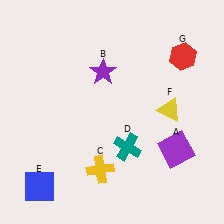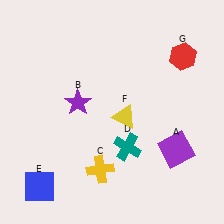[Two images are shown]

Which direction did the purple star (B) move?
The purple star (B) moved down.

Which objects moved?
The objects that moved are: the purple star (B), the yellow triangle (F).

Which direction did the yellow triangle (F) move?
The yellow triangle (F) moved left.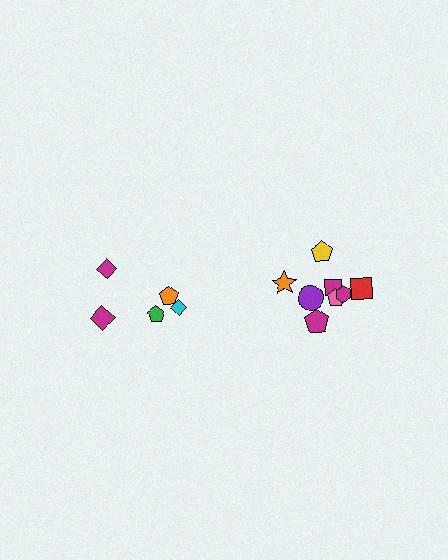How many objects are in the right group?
There are 8 objects.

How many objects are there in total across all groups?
There are 13 objects.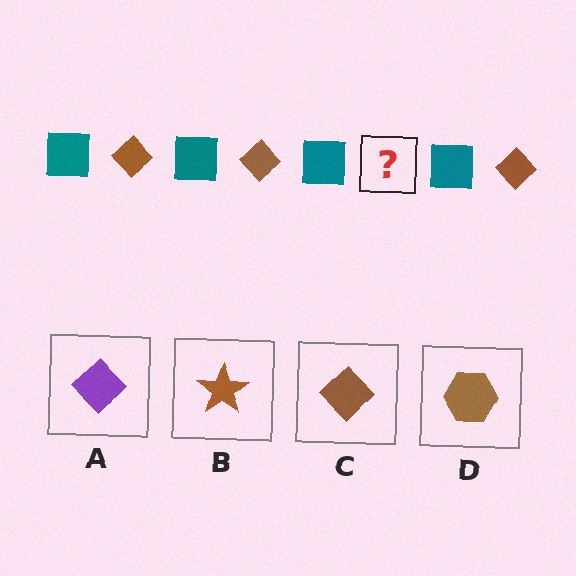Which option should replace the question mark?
Option C.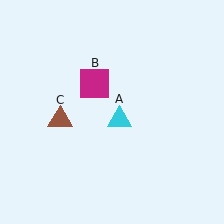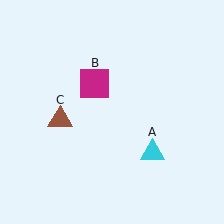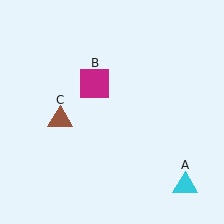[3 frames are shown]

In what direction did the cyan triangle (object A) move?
The cyan triangle (object A) moved down and to the right.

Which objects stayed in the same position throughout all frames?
Magenta square (object B) and brown triangle (object C) remained stationary.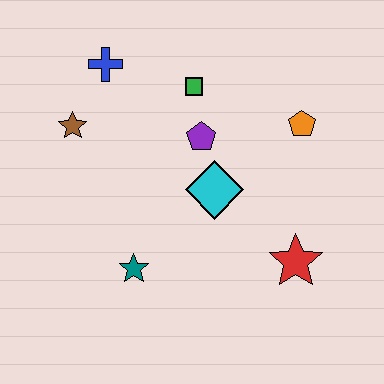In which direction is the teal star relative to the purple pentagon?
The teal star is below the purple pentagon.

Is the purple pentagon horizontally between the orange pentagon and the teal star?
Yes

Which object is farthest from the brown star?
The red star is farthest from the brown star.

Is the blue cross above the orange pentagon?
Yes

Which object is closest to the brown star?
The blue cross is closest to the brown star.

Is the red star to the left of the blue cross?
No